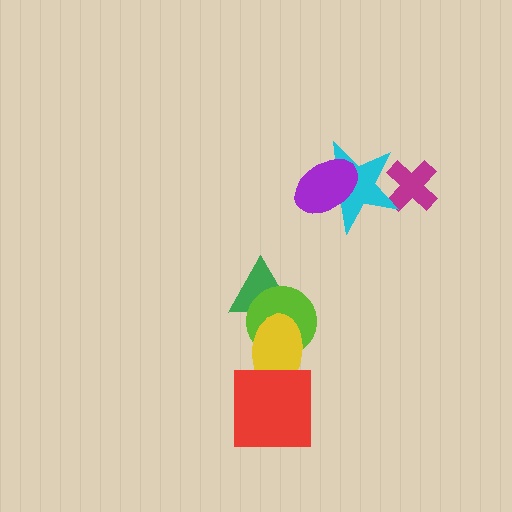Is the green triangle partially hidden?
Yes, it is partially covered by another shape.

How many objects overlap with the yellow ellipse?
3 objects overlap with the yellow ellipse.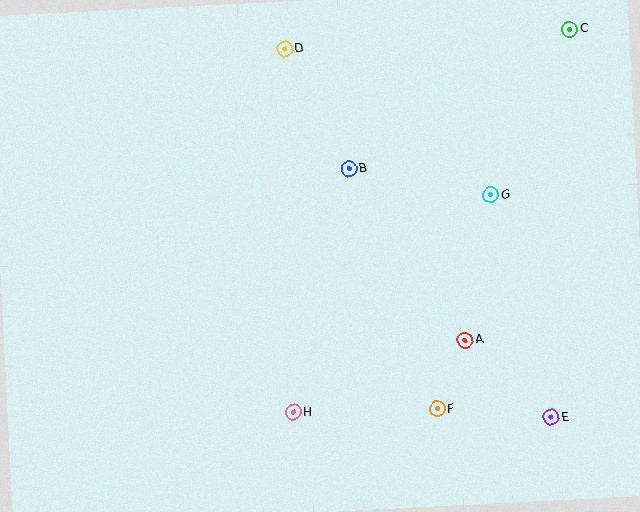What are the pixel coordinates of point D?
Point D is at (285, 49).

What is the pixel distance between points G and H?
The distance between G and H is 294 pixels.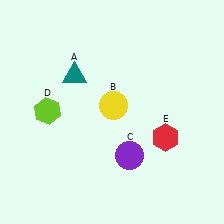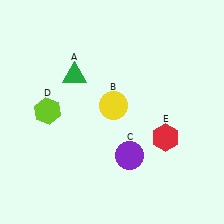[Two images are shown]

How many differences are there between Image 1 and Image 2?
There is 1 difference between the two images.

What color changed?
The triangle (A) changed from teal in Image 1 to green in Image 2.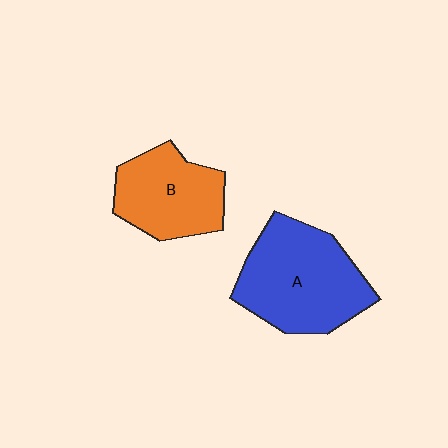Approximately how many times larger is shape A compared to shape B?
Approximately 1.4 times.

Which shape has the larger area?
Shape A (blue).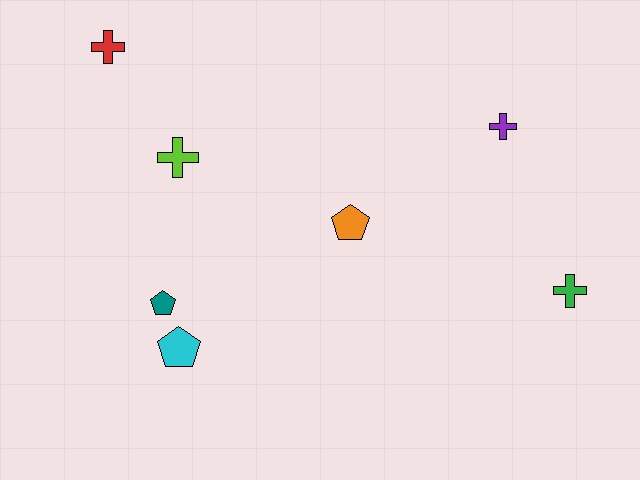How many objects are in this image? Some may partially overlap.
There are 7 objects.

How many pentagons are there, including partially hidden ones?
There are 3 pentagons.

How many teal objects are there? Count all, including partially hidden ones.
There is 1 teal object.